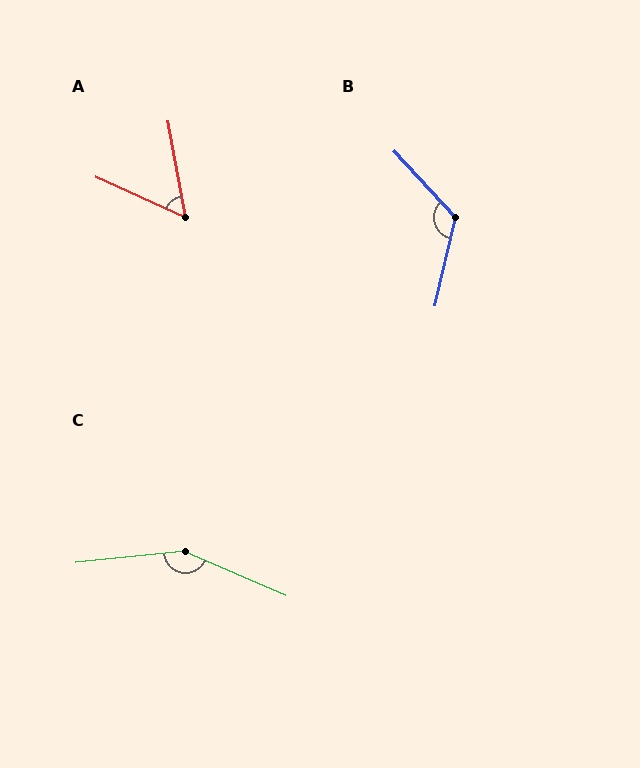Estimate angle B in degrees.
Approximately 124 degrees.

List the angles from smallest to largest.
A (56°), B (124°), C (151°).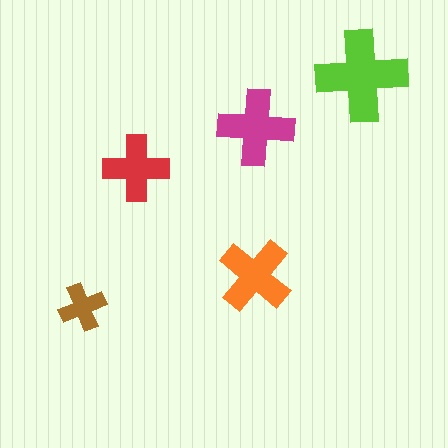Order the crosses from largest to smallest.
the lime one, the magenta one, the orange one, the red one, the brown one.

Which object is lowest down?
The brown cross is bottommost.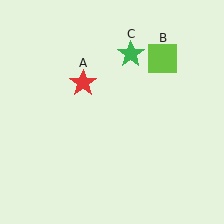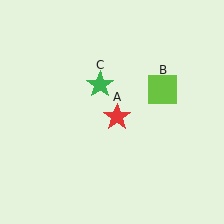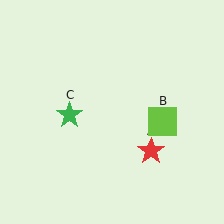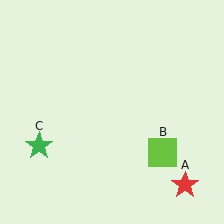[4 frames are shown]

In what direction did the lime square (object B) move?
The lime square (object B) moved down.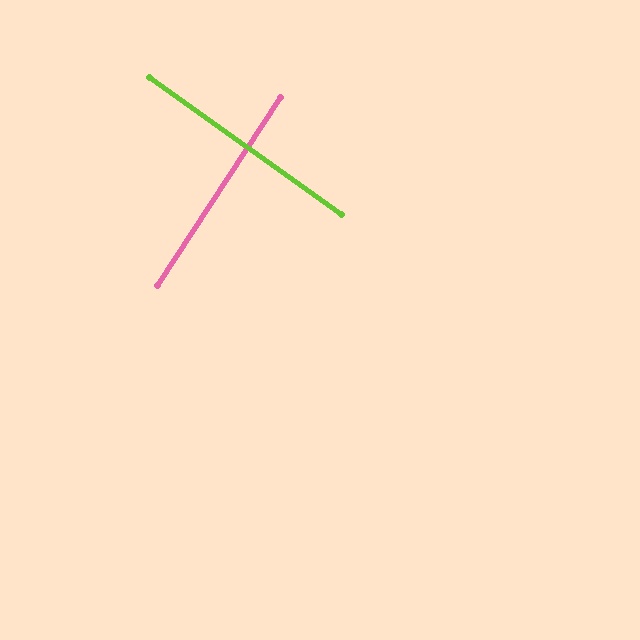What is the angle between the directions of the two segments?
Approximately 88 degrees.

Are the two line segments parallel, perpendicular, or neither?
Perpendicular — they meet at approximately 88°.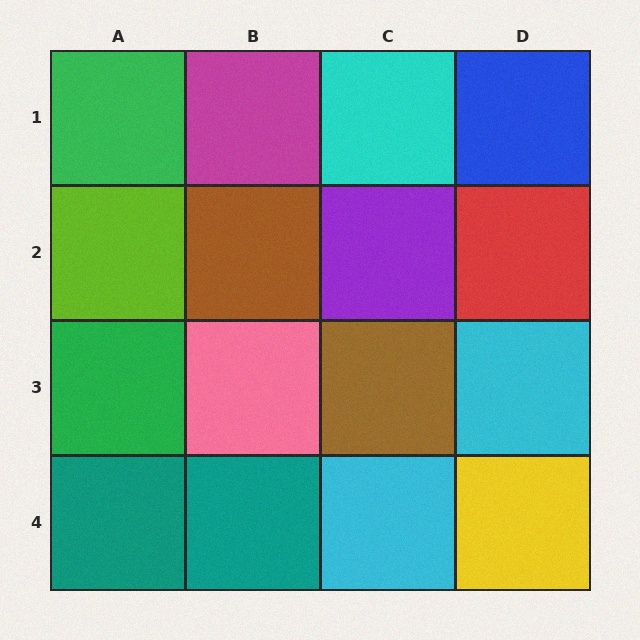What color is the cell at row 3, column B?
Pink.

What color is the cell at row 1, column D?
Blue.